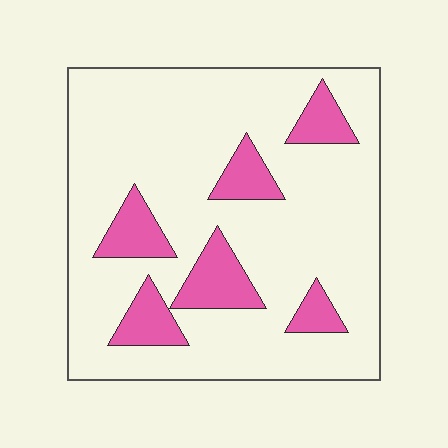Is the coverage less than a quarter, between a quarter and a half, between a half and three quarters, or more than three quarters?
Less than a quarter.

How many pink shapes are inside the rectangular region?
6.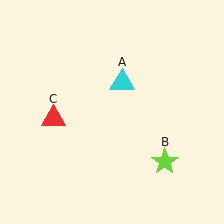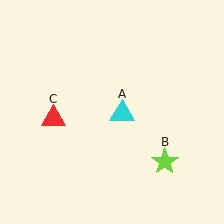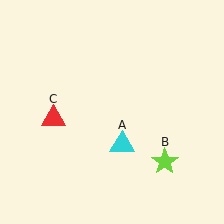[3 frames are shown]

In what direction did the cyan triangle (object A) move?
The cyan triangle (object A) moved down.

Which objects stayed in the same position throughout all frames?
Lime star (object B) and red triangle (object C) remained stationary.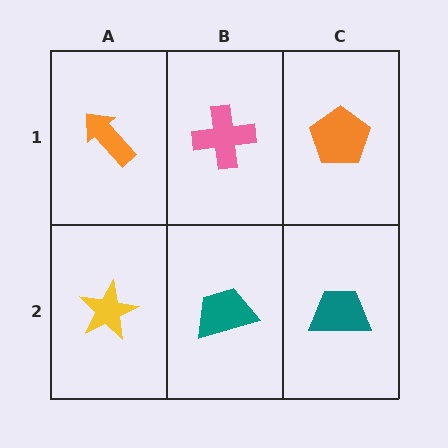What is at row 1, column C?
An orange pentagon.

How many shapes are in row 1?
3 shapes.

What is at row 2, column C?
A teal trapezoid.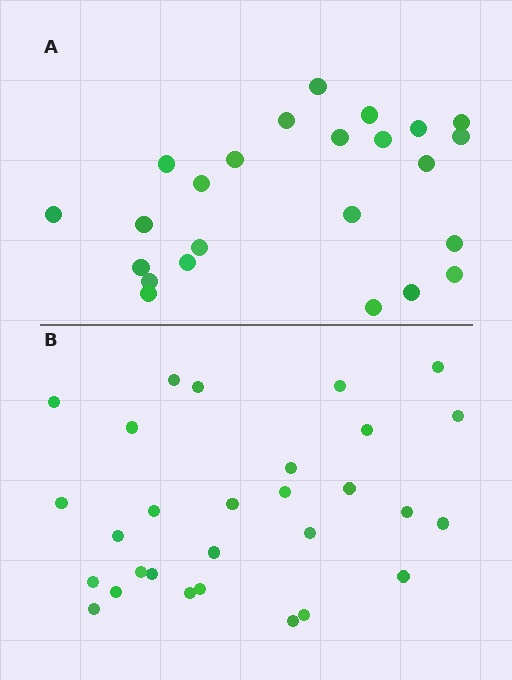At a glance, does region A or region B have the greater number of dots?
Region B (the bottom region) has more dots.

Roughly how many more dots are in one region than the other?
Region B has about 5 more dots than region A.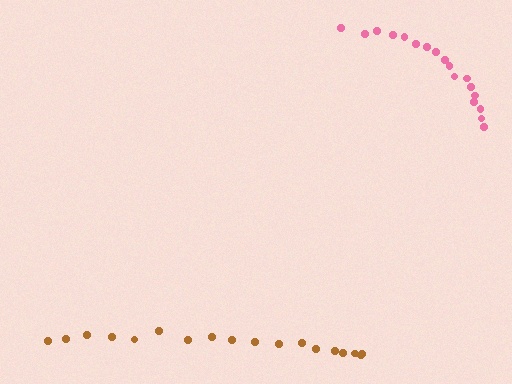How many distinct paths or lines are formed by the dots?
There are 2 distinct paths.